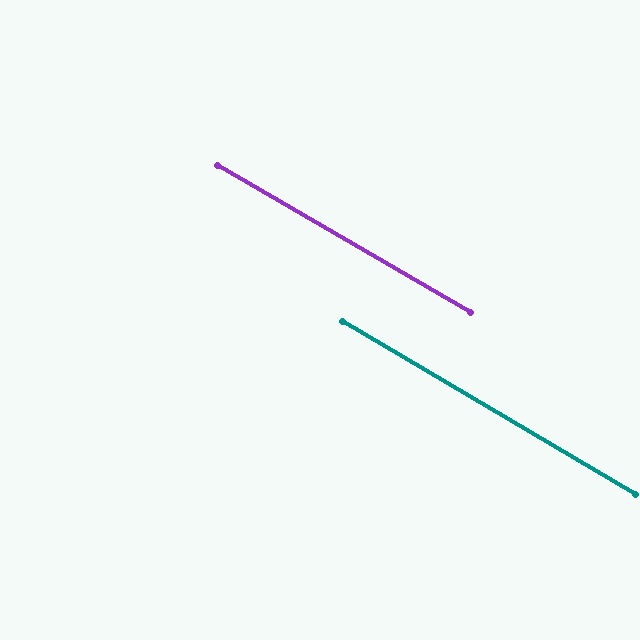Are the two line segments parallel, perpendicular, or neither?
Parallel — their directions differ by only 0.4°.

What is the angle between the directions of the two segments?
Approximately 0 degrees.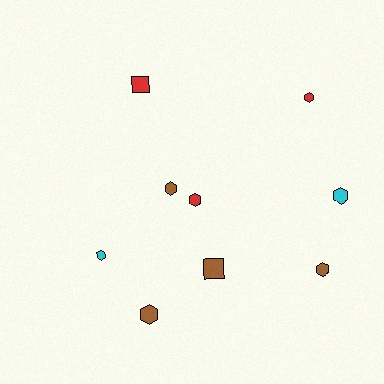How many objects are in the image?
There are 9 objects.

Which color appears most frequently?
Brown, with 4 objects.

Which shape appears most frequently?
Hexagon, with 7 objects.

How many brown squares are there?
There is 1 brown square.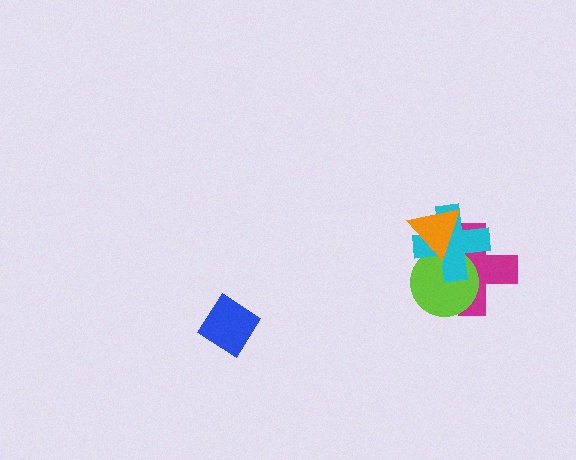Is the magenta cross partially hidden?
Yes, it is partially covered by another shape.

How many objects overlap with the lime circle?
3 objects overlap with the lime circle.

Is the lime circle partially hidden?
Yes, it is partially covered by another shape.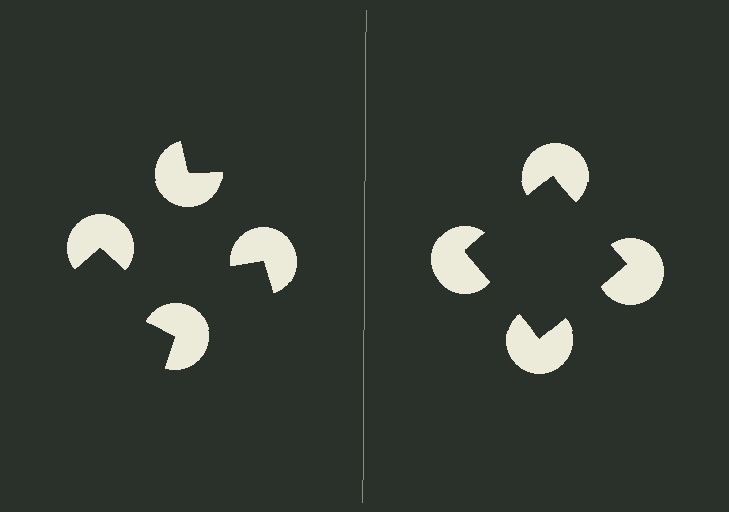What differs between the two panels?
The pac-man discs are positioned identically on both sides; only the wedge orientations differ. On the right they align to a square; on the left they are misaligned.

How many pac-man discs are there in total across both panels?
8 — 4 on each side.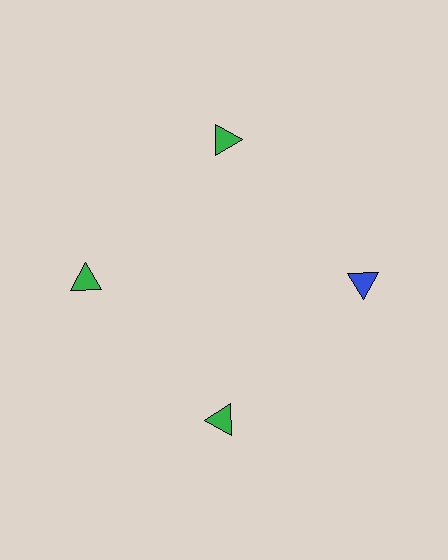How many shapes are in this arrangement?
There are 4 shapes arranged in a ring pattern.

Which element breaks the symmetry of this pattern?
The blue triangle at roughly the 3 o'clock position breaks the symmetry. All other shapes are green triangles.